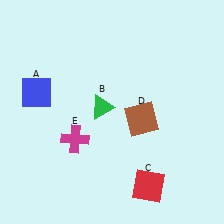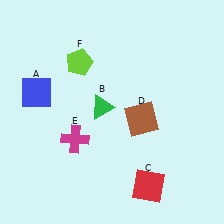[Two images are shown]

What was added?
A lime pentagon (F) was added in Image 2.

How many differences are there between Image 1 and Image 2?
There is 1 difference between the two images.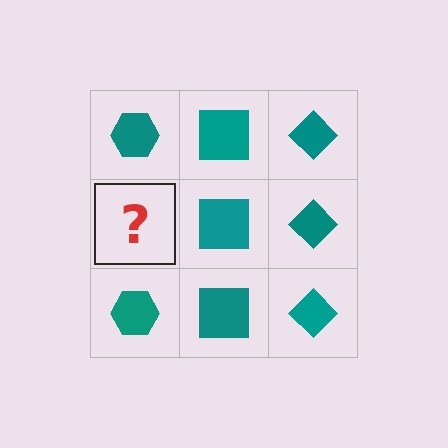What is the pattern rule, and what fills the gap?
The rule is that each column has a consistent shape. The gap should be filled with a teal hexagon.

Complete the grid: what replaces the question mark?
The question mark should be replaced with a teal hexagon.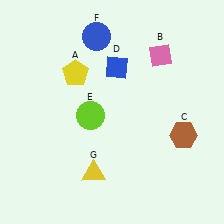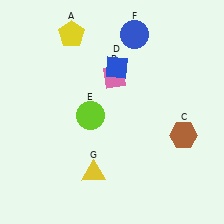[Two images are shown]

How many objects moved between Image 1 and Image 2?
3 objects moved between the two images.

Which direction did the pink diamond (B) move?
The pink diamond (B) moved left.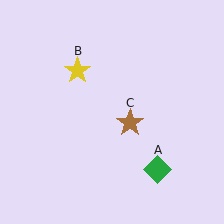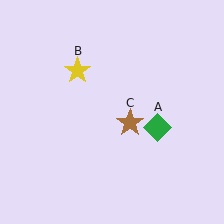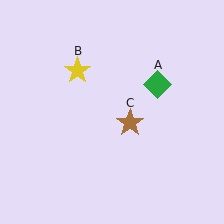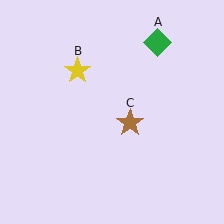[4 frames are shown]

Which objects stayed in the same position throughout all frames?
Yellow star (object B) and brown star (object C) remained stationary.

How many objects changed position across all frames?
1 object changed position: green diamond (object A).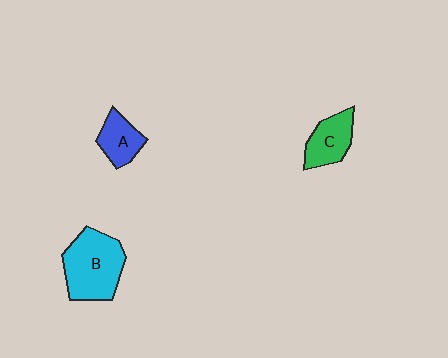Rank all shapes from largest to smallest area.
From largest to smallest: B (cyan), C (green), A (blue).